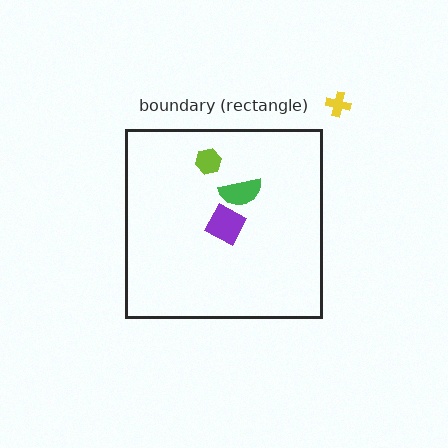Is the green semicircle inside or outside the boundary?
Inside.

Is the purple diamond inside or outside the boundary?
Inside.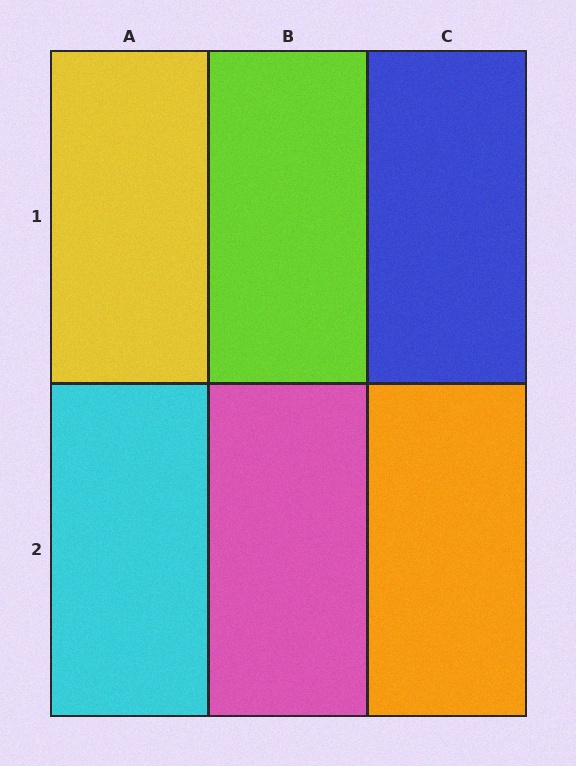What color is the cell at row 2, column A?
Cyan.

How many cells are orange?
1 cell is orange.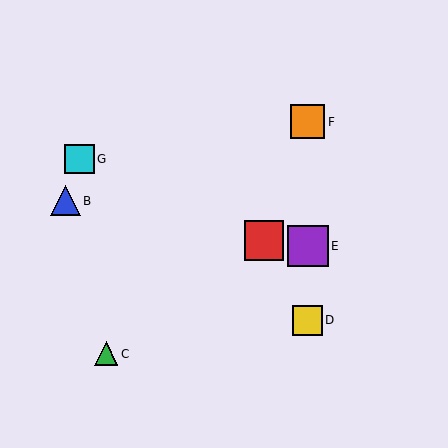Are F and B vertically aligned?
No, F is at x≈308 and B is at x≈65.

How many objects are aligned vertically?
3 objects (D, E, F) are aligned vertically.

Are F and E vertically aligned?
Yes, both are at x≈308.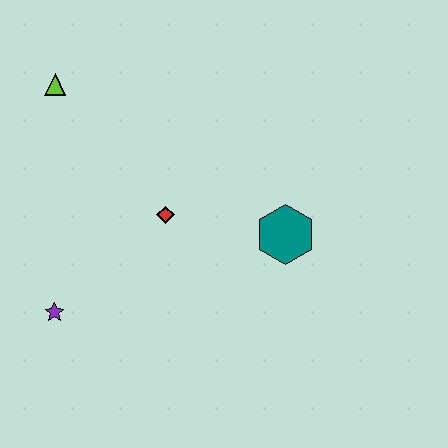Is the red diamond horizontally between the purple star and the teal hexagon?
Yes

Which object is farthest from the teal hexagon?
The lime triangle is farthest from the teal hexagon.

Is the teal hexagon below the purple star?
No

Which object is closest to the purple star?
The red diamond is closest to the purple star.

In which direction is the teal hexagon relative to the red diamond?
The teal hexagon is to the right of the red diamond.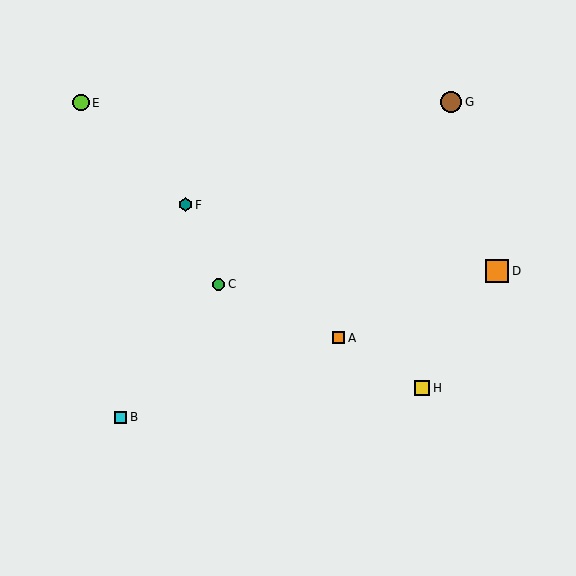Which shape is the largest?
The orange square (labeled D) is the largest.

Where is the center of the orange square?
The center of the orange square is at (338, 338).